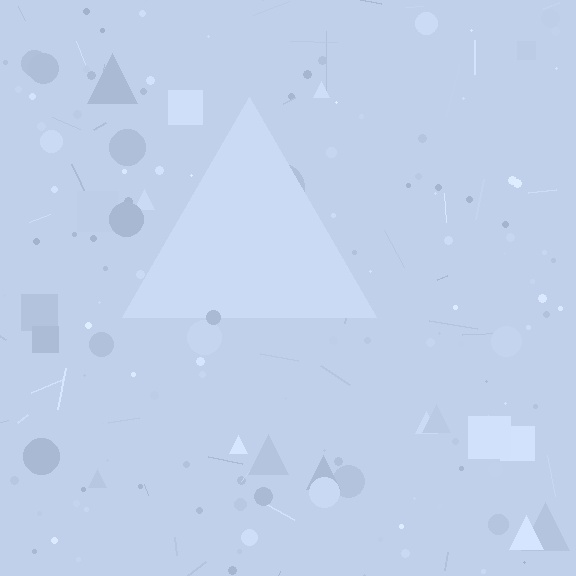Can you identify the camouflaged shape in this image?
The camouflaged shape is a triangle.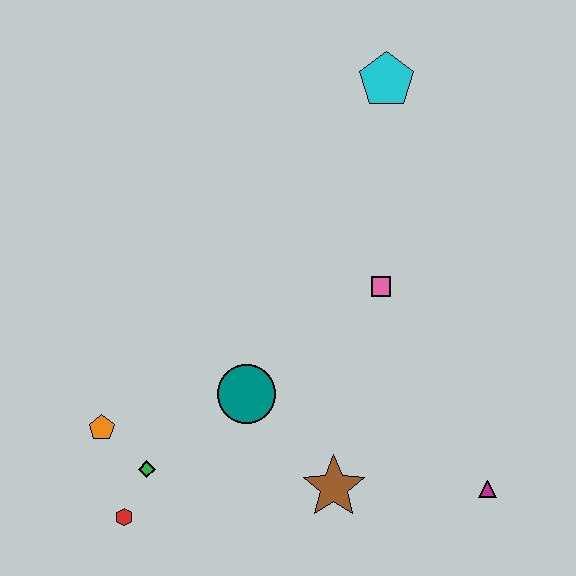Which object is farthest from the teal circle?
The cyan pentagon is farthest from the teal circle.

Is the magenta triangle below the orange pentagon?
Yes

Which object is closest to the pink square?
The teal circle is closest to the pink square.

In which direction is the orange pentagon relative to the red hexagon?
The orange pentagon is above the red hexagon.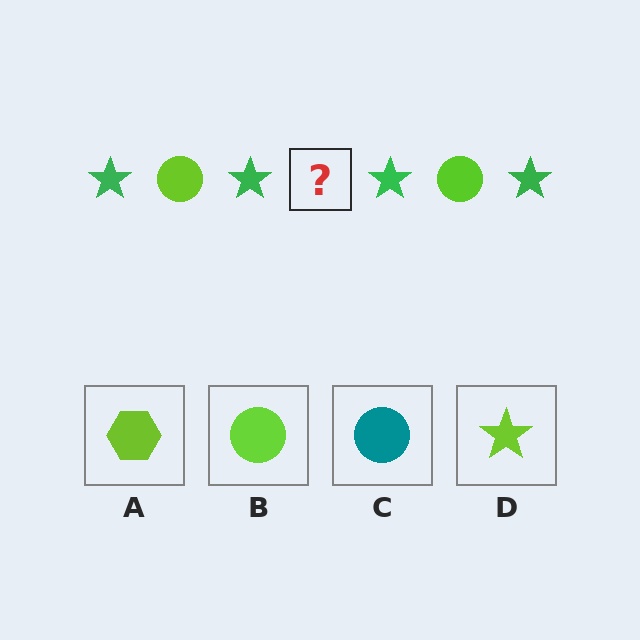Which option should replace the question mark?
Option B.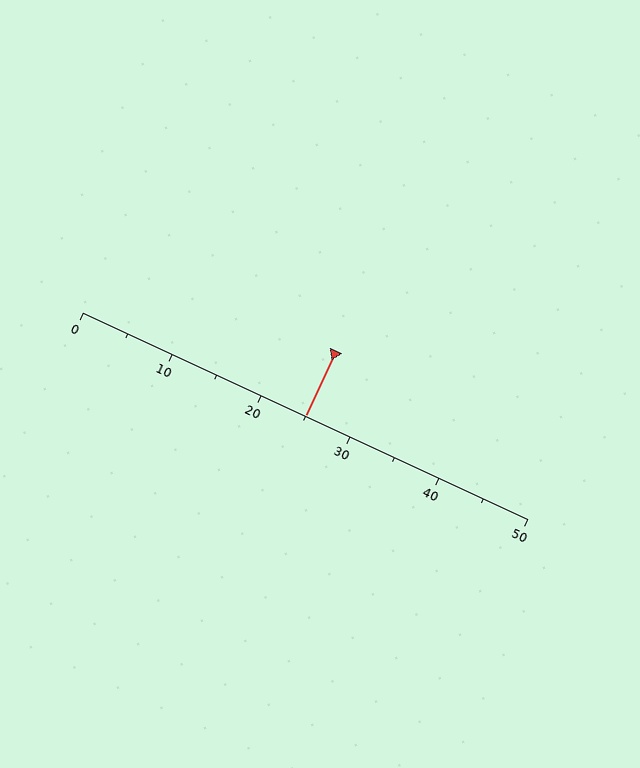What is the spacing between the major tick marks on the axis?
The major ticks are spaced 10 apart.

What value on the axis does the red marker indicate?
The marker indicates approximately 25.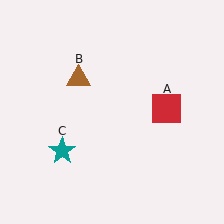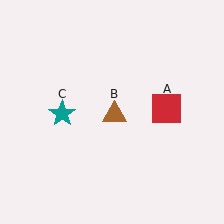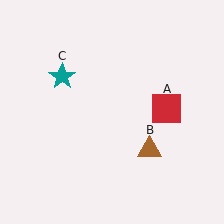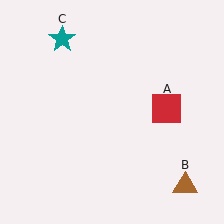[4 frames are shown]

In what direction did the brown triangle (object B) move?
The brown triangle (object B) moved down and to the right.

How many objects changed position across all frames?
2 objects changed position: brown triangle (object B), teal star (object C).